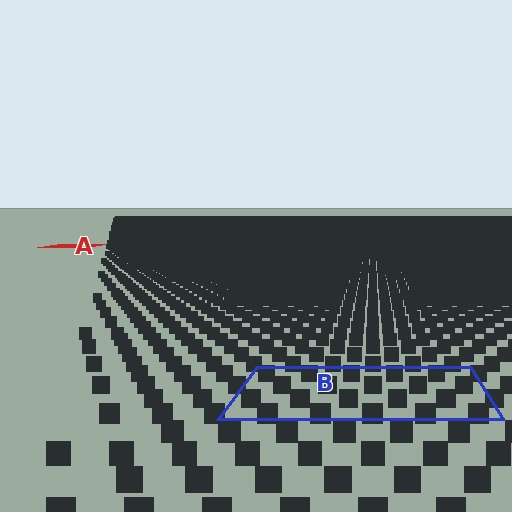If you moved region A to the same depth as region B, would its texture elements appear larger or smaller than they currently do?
They would appear larger. At a closer depth, the same texture elements are projected at a bigger on-screen size.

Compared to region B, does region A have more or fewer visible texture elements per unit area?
Region A has more texture elements per unit area — they are packed more densely because it is farther away.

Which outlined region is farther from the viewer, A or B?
Region A is farther from the viewer — the texture elements inside it appear smaller and more densely packed.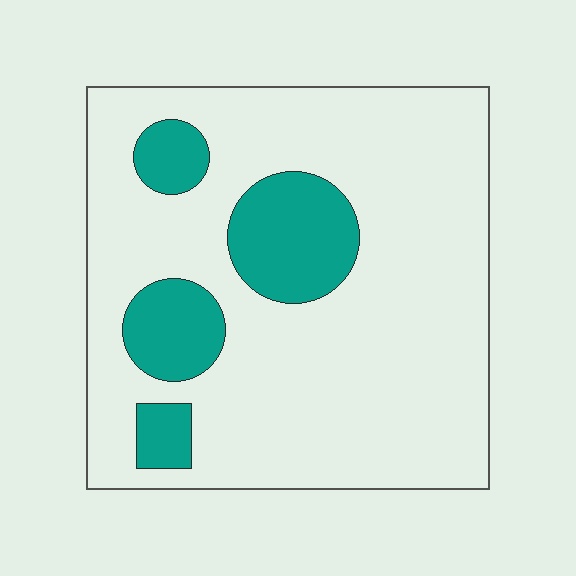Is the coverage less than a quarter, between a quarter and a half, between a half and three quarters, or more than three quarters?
Less than a quarter.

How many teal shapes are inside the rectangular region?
4.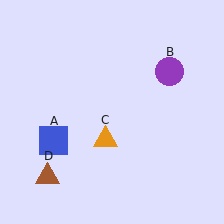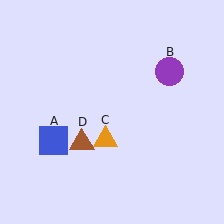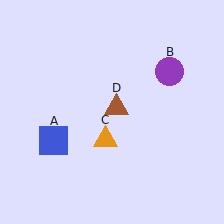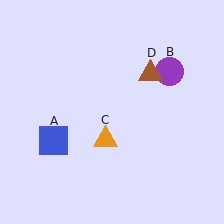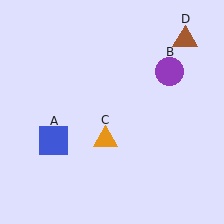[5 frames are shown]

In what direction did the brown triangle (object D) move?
The brown triangle (object D) moved up and to the right.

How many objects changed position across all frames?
1 object changed position: brown triangle (object D).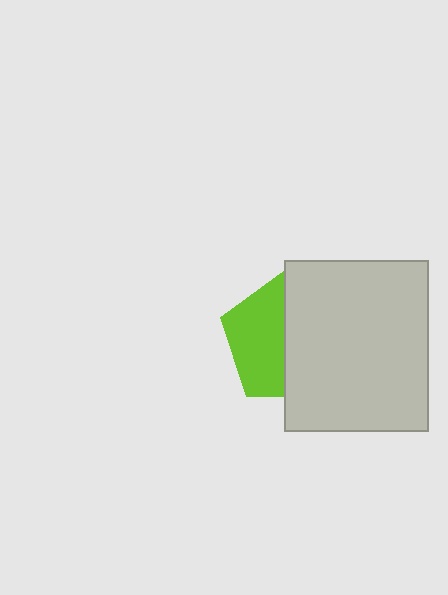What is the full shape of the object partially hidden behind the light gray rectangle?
The partially hidden object is a lime pentagon.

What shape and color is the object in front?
The object in front is a light gray rectangle.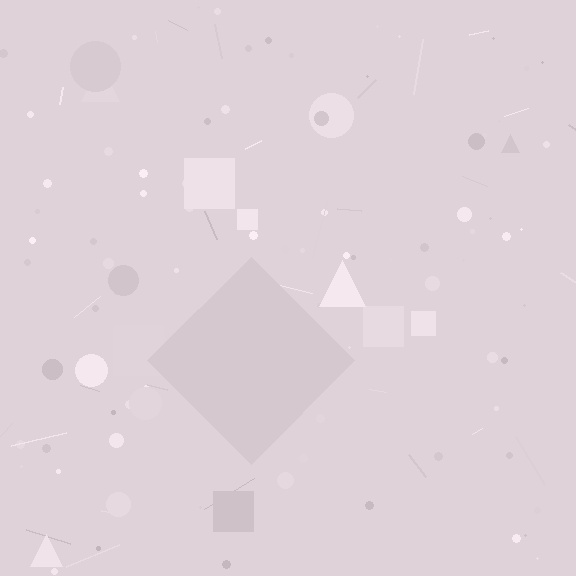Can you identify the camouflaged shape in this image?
The camouflaged shape is a diamond.